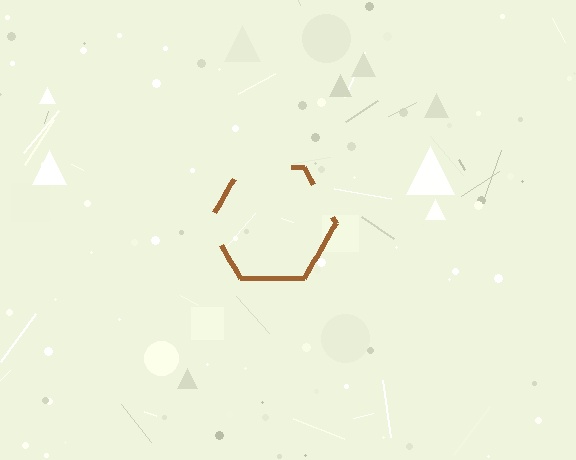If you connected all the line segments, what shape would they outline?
They would outline a hexagon.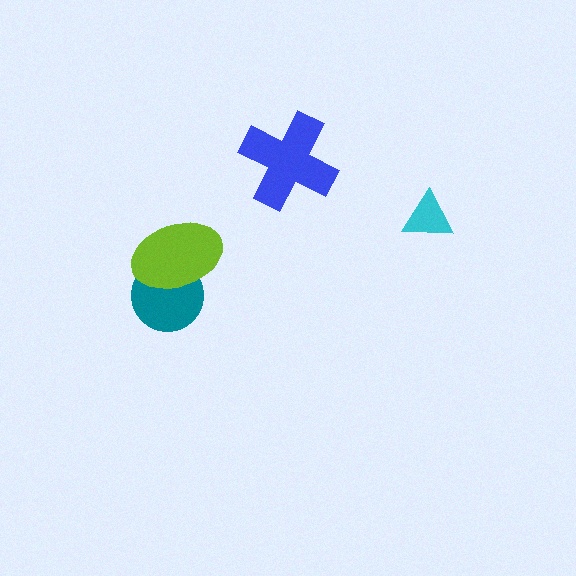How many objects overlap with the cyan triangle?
0 objects overlap with the cyan triangle.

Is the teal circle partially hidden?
Yes, it is partially covered by another shape.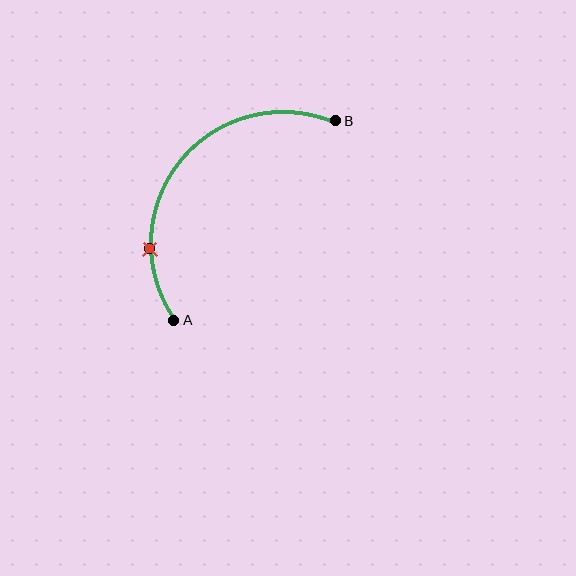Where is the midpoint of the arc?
The arc midpoint is the point on the curve farthest from the straight line joining A and B. It sits above and to the left of that line.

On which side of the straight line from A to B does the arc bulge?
The arc bulges above and to the left of the straight line connecting A and B.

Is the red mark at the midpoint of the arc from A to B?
No. The red mark lies on the arc but is closer to endpoint A. The arc midpoint would be at the point on the curve equidistant along the arc from both A and B.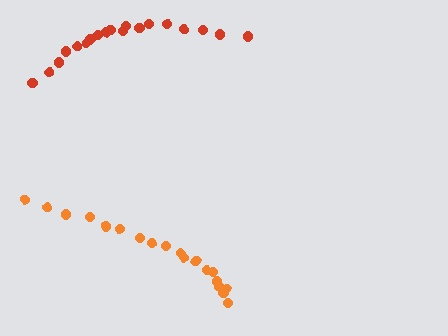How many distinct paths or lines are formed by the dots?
There are 2 distinct paths.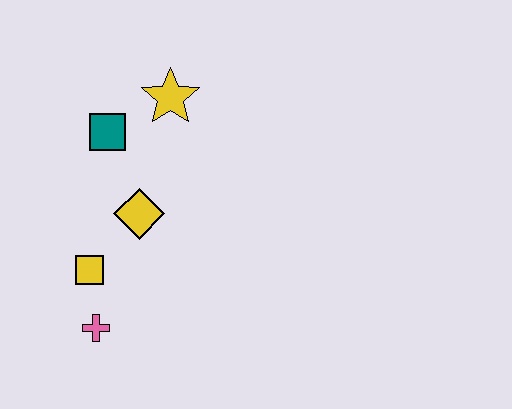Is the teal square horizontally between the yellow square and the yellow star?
Yes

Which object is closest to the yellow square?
The pink cross is closest to the yellow square.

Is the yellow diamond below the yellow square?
No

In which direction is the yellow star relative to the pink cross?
The yellow star is above the pink cross.